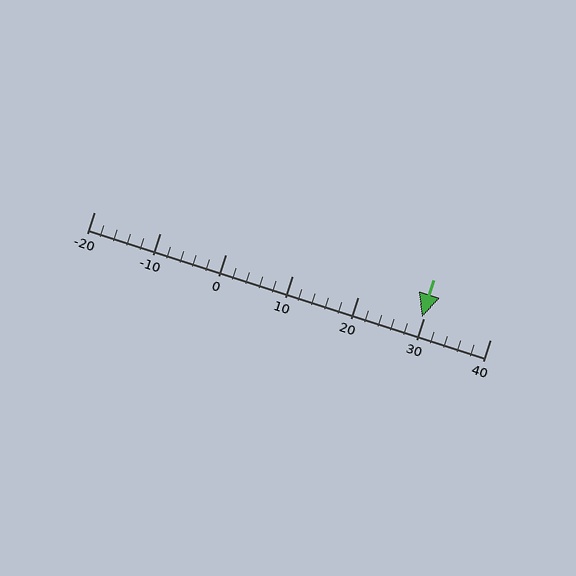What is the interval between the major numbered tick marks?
The major tick marks are spaced 10 units apart.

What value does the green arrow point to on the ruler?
The green arrow points to approximately 30.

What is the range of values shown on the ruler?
The ruler shows values from -20 to 40.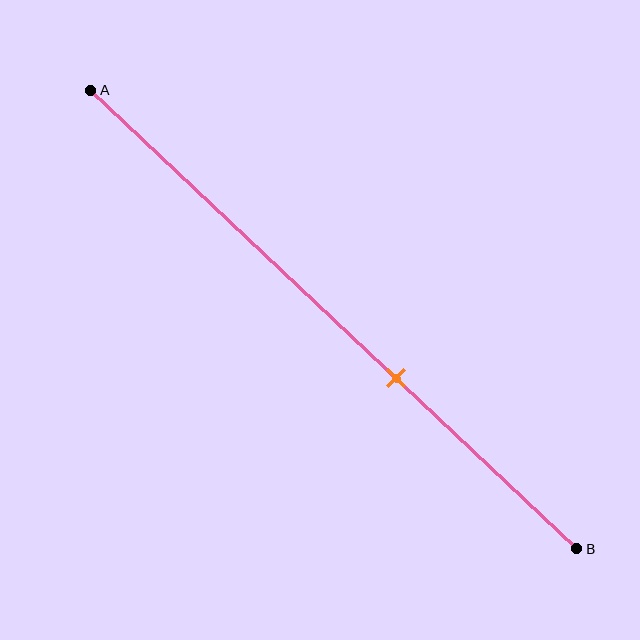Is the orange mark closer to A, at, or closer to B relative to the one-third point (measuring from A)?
The orange mark is closer to point B than the one-third point of segment AB.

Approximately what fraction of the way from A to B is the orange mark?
The orange mark is approximately 65% of the way from A to B.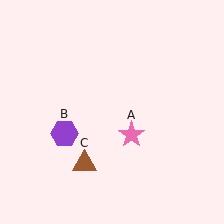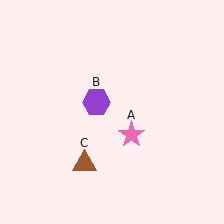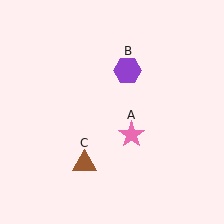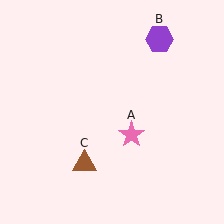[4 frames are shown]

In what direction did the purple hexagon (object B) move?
The purple hexagon (object B) moved up and to the right.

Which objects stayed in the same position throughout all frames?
Pink star (object A) and brown triangle (object C) remained stationary.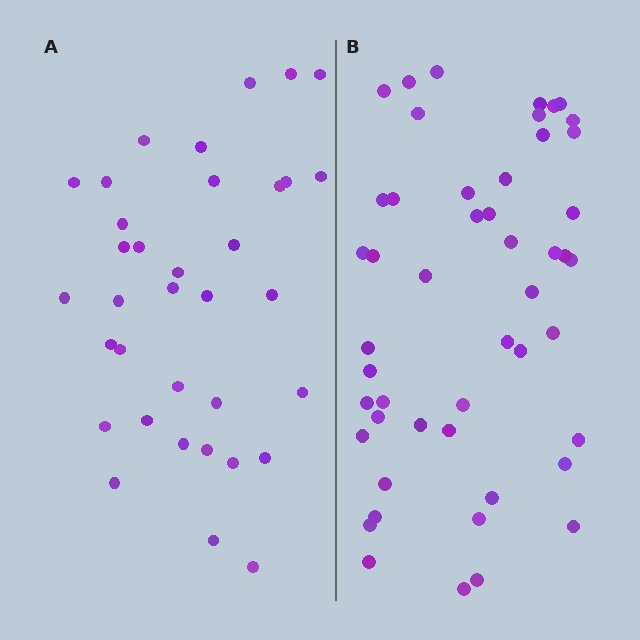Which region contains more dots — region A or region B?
Region B (the right region) has more dots.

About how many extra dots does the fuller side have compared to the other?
Region B has approximately 15 more dots than region A.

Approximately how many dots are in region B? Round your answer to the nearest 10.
About 50 dots. (The exact count is 49, which rounds to 50.)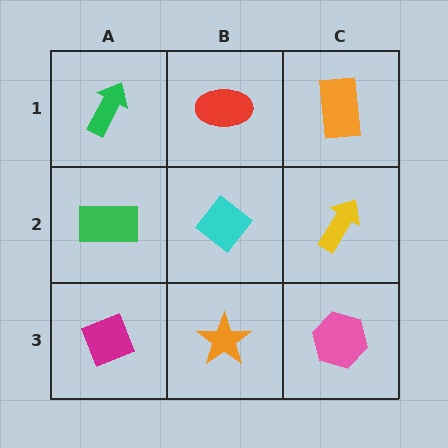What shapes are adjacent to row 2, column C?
An orange rectangle (row 1, column C), a pink hexagon (row 3, column C), a cyan diamond (row 2, column B).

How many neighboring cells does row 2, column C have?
3.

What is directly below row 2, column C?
A pink hexagon.